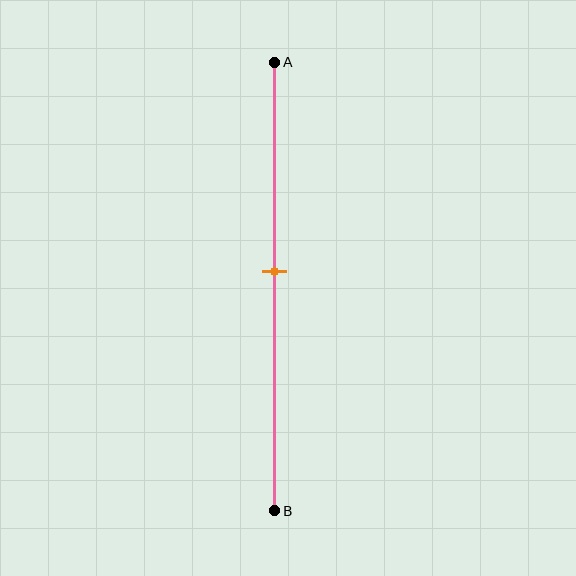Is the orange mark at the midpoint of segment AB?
No, the mark is at about 45% from A, not at the 50% midpoint.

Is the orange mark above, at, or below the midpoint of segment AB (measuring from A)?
The orange mark is above the midpoint of segment AB.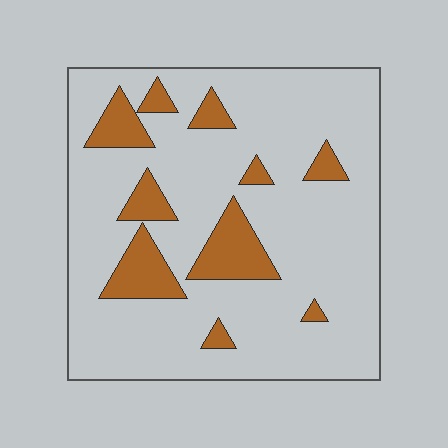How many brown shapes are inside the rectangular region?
10.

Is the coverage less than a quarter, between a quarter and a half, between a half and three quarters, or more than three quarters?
Less than a quarter.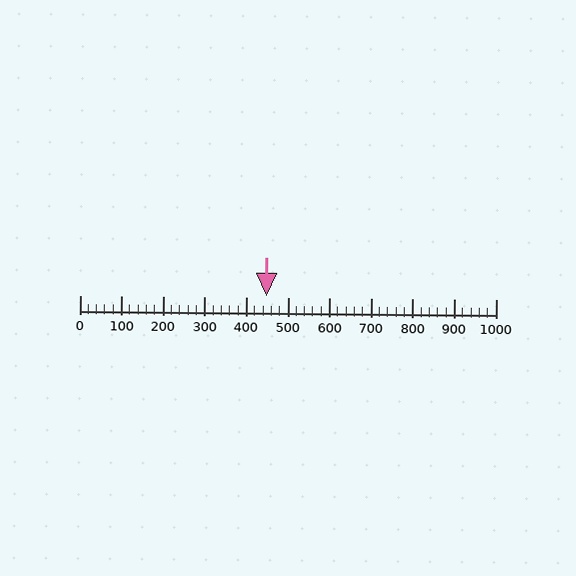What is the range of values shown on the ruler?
The ruler shows values from 0 to 1000.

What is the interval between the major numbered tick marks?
The major tick marks are spaced 100 units apart.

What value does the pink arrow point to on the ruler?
The pink arrow points to approximately 448.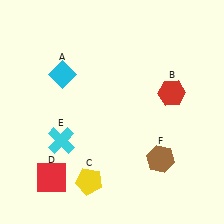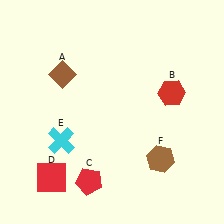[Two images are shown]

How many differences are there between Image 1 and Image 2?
There are 2 differences between the two images.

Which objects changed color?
A changed from cyan to brown. C changed from yellow to red.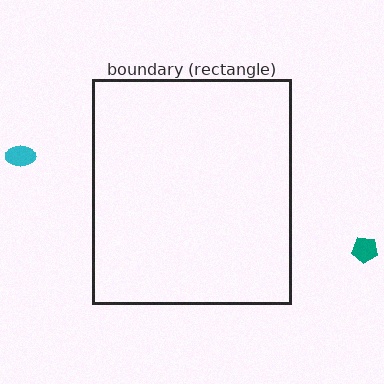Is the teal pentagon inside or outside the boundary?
Outside.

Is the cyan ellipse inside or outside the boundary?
Outside.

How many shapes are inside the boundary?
0 inside, 2 outside.